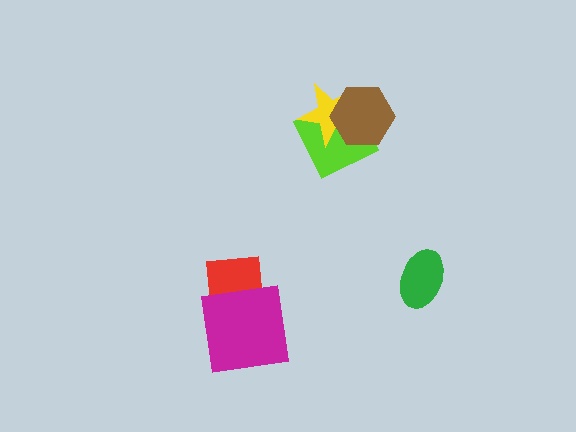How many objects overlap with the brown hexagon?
2 objects overlap with the brown hexagon.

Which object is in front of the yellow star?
The brown hexagon is in front of the yellow star.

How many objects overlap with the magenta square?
1 object overlaps with the magenta square.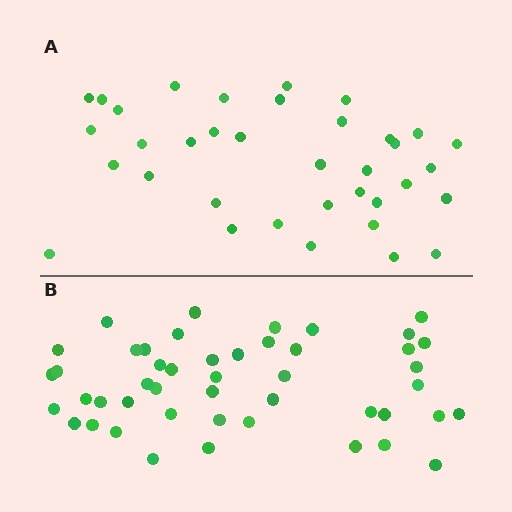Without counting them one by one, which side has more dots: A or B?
Region B (the bottom region) has more dots.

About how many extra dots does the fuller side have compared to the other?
Region B has roughly 12 or so more dots than region A.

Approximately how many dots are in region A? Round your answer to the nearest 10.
About 40 dots. (The exact count is 36, which rounds to 40.)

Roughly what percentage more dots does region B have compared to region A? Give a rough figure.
About 30% more.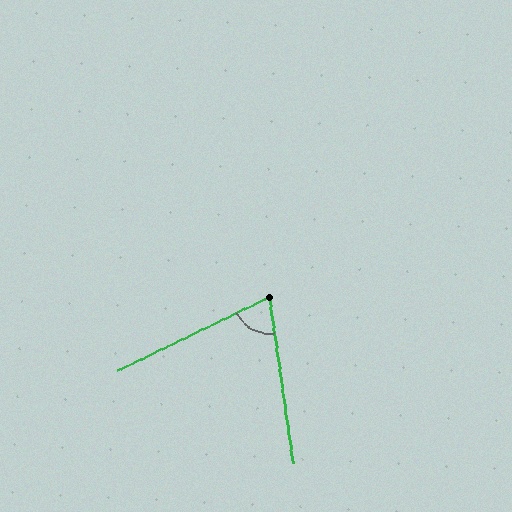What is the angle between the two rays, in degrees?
Approximately 72 degrees.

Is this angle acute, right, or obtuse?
It is acute.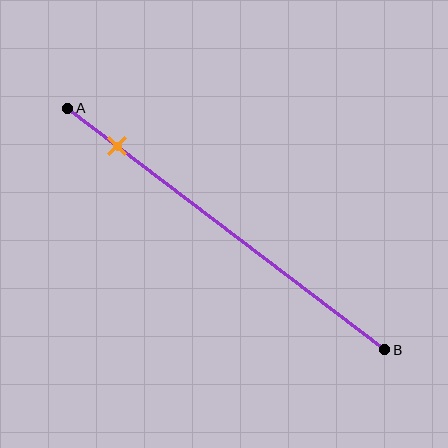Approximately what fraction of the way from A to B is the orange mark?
The orange mark is approximately 15% of the way from A to B.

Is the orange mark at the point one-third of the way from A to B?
No, the mark is at about 15% from A, not at the 33% one-third point.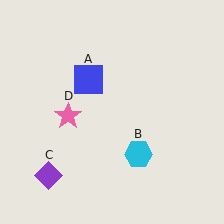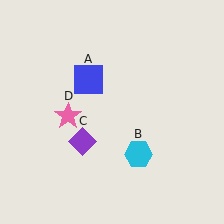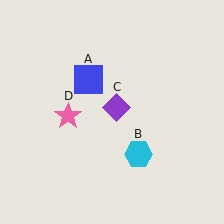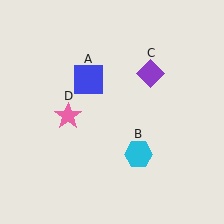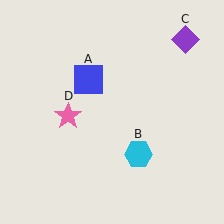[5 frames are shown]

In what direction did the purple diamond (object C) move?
The purple diamond (object C) moved up and to the right.